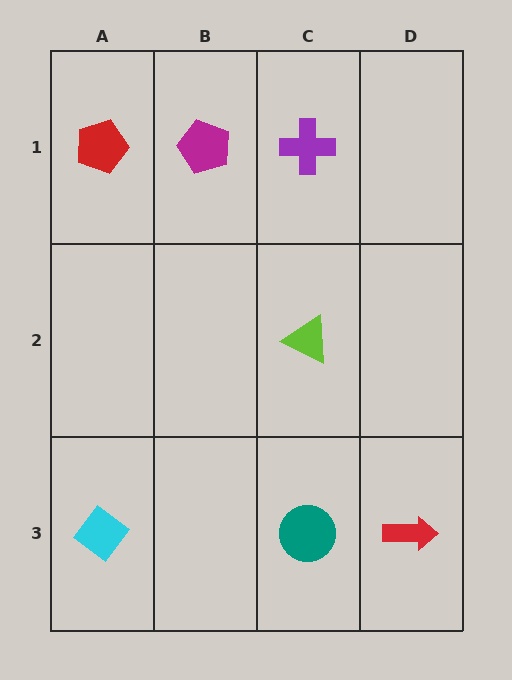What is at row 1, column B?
A magenta pentagon.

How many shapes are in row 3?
3 shapes.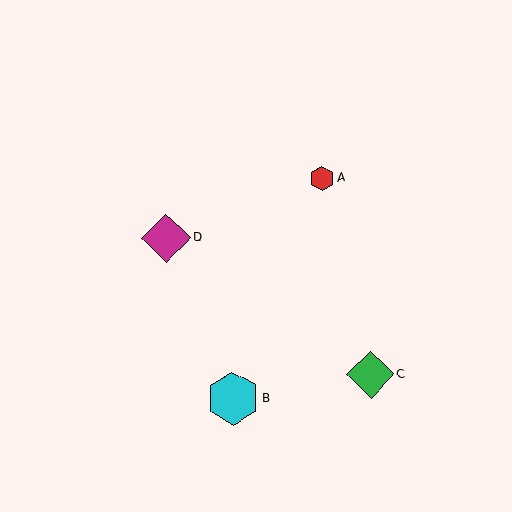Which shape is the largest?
The cyan hexagon (labeled B) is the largest.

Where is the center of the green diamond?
The center of the green diamond is at (371, 375).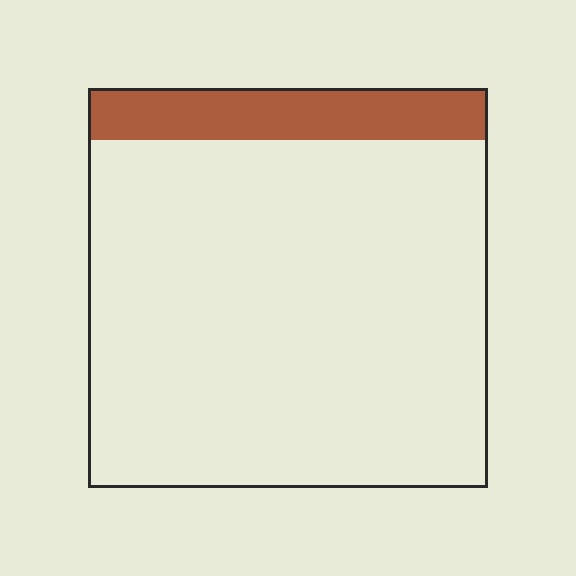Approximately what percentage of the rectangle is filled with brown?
Approximately 15%.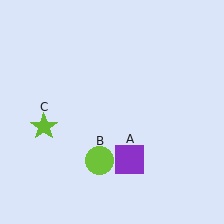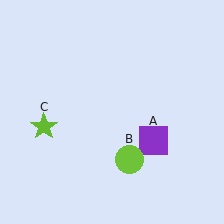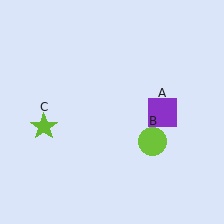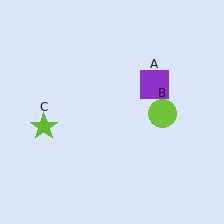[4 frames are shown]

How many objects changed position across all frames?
2 objects changed position: purple square (object A), lime circle (object B).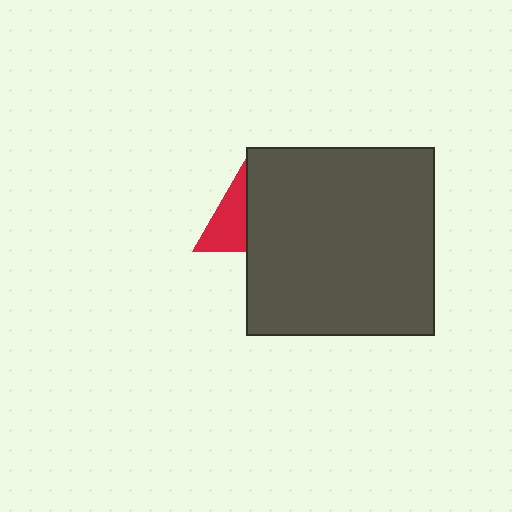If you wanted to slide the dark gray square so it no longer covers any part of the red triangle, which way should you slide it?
Slide it right — that is the most direct way to separate the two shapes.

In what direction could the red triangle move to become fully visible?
The red triangle could move left. That would shift it out from behind the dark gray square entirely.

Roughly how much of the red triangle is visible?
About half of it is visible (roughly 45%).